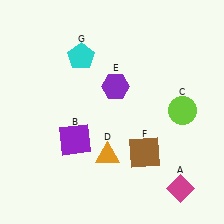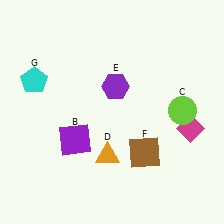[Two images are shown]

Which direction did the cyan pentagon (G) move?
The cyan pentagon (G) moved left.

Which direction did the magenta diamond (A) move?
The magenta diamond (A) moved up.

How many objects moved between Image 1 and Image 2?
2 objects moved between the two images.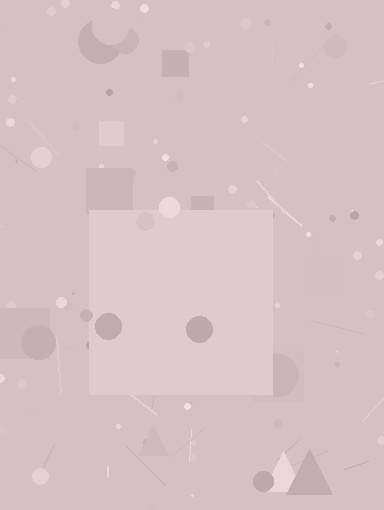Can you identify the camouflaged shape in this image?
The camouflaged shape is a square.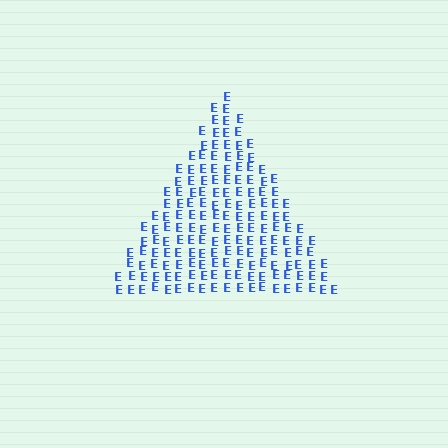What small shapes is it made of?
It is made of small letter E's.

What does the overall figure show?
The overall figure shows a triangle.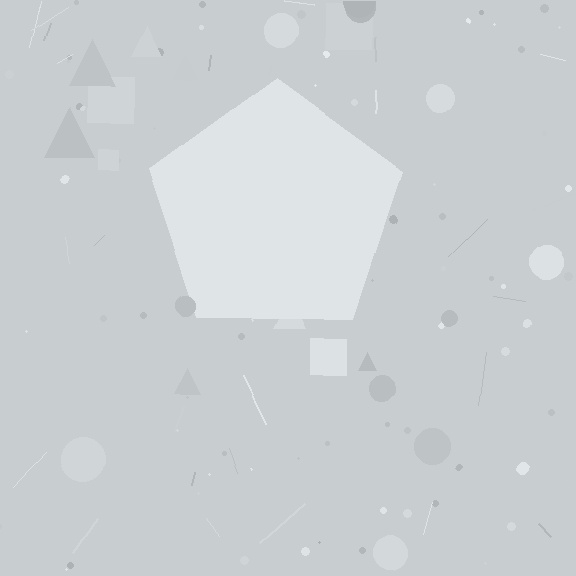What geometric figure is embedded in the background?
A pentagon is embedded in the background.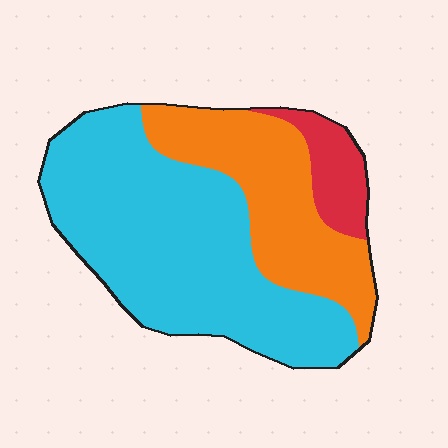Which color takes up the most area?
Cyan, at roughly 60%.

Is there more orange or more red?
Orange.